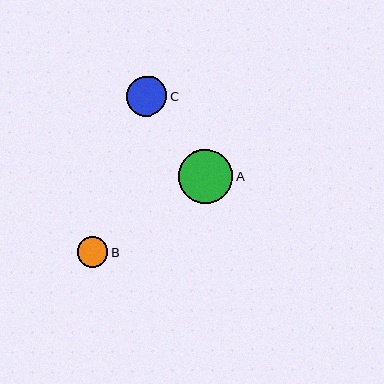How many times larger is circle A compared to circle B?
Circle A is approximately 1.8 times the size of circle B.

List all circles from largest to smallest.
From largest to smallest: A, C, B.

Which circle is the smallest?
Circle B is the smallest with a size of approximately 31 pixels.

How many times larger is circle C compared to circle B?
Circle C is approximately 1.3 times the size of circle B.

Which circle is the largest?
Circle A is the largest with a size of approximately 54 pixels.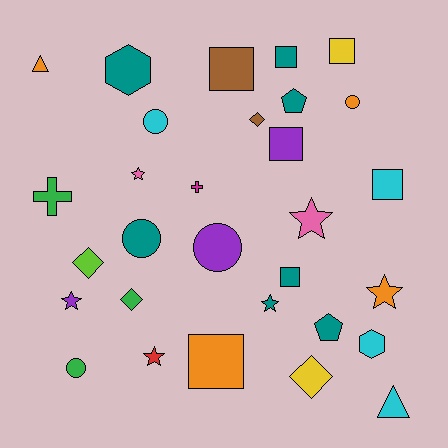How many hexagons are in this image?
There are 2 hexagons.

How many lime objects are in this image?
There is 1 lime object.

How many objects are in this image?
There are 30 objects.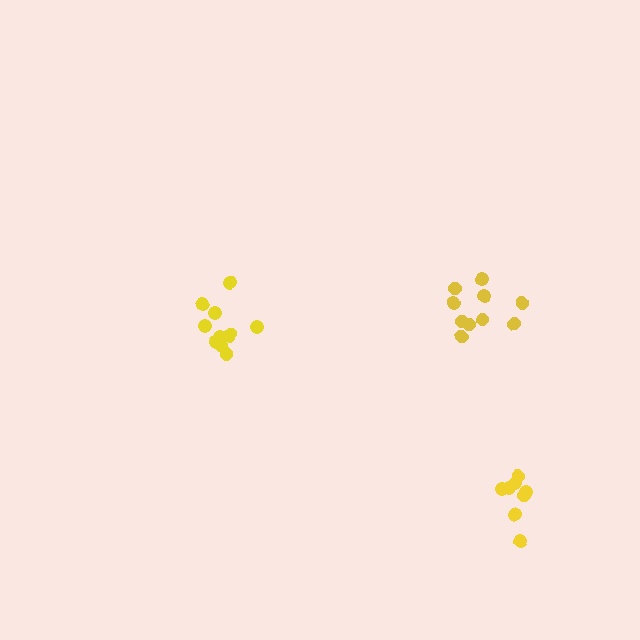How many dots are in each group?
Group 1: 11 dots, Group 2: 8 dots, Group 3: 10 dots (29 total).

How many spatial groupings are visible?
There are 3 spatial groupings.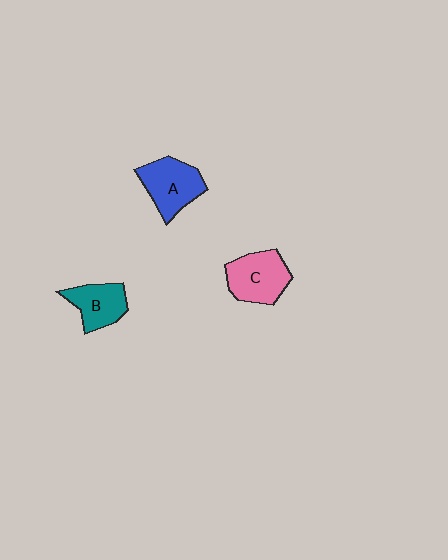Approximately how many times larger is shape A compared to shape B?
Approximately 1.3 times.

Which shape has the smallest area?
Shape B (teal).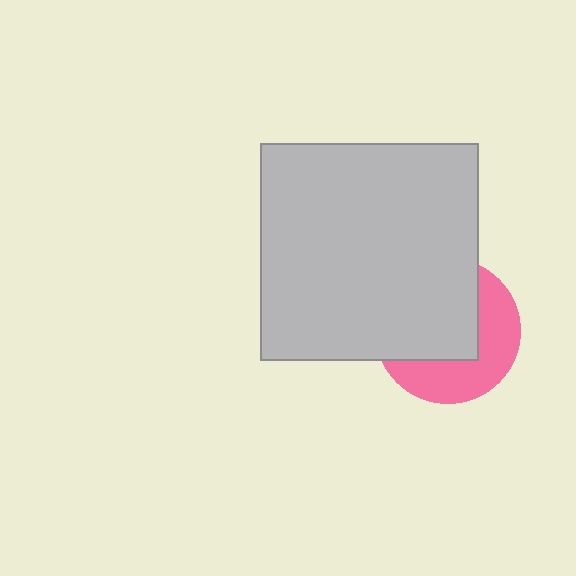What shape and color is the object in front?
The object in front is a light gray square.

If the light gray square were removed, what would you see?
You would see the complete pink circle.